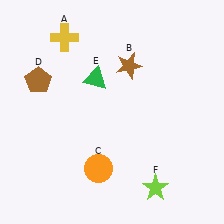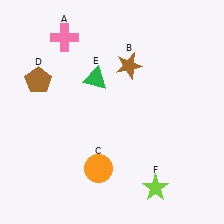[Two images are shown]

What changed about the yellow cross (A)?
In Image 1, A is yellow. In Image 2, it changed to pink.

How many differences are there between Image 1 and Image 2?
There is 1 difference between the two images.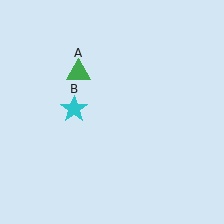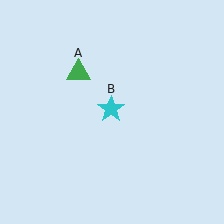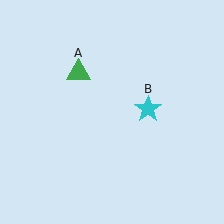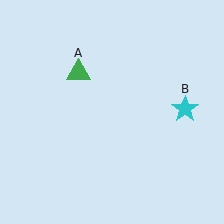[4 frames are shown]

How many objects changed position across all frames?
1 object changed position: cyan star (object B).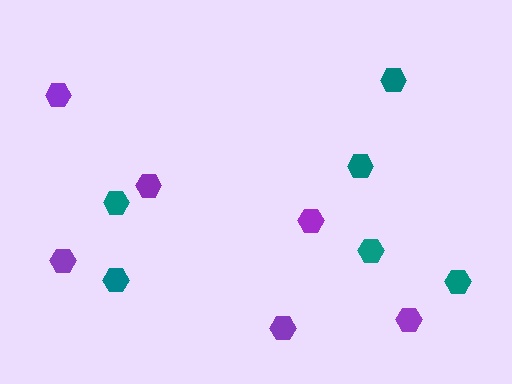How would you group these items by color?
There are 2 groups: one group of purple hexagons (6) and one group of teal hexagons (6).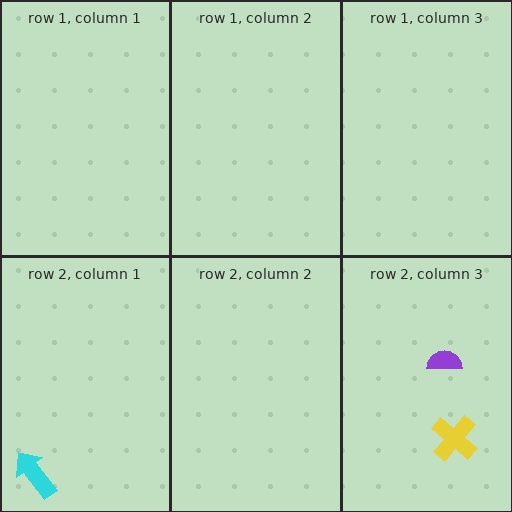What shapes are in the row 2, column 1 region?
The cyan arrow.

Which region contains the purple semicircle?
The row 2, column 3 region.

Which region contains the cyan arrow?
The row 2, column 1 region.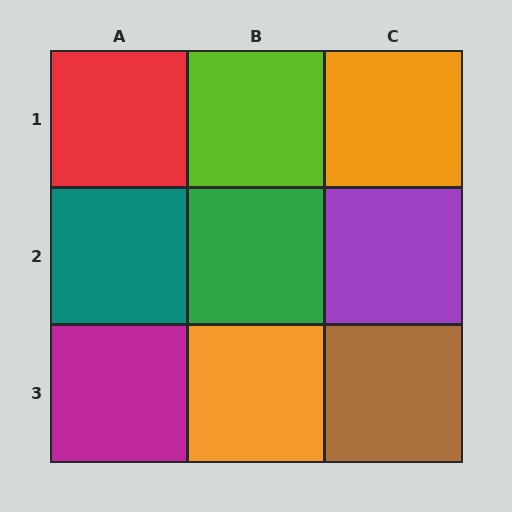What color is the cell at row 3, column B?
Orange.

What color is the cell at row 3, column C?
Brown.